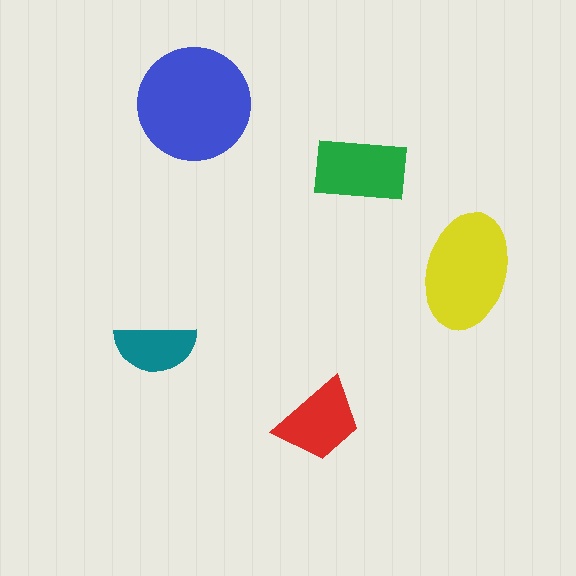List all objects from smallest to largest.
The teal semicircle, the red trapezoid, the green rectangle, the yellow ellipse, the blue circle.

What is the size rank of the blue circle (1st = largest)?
1st.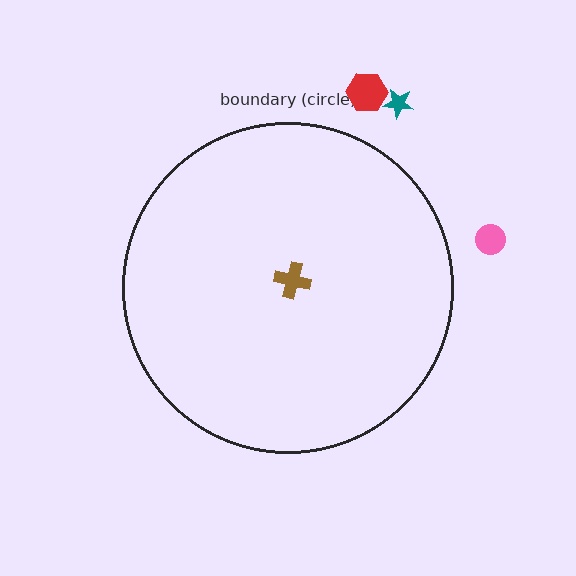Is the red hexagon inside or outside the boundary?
Outside.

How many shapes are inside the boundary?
1 inside, 3 outside.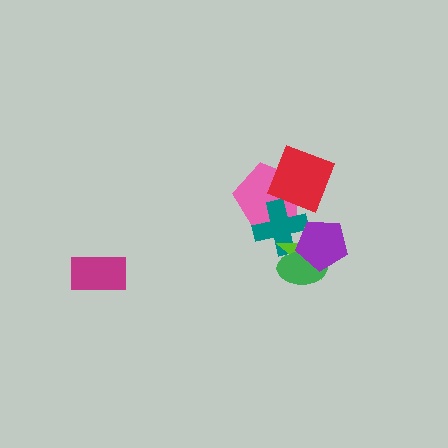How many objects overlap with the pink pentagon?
2 objects overlap with the pink pentagon.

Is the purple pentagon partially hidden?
No, no other shape covers it.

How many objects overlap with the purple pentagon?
3 objects overlap with the purple pentagon.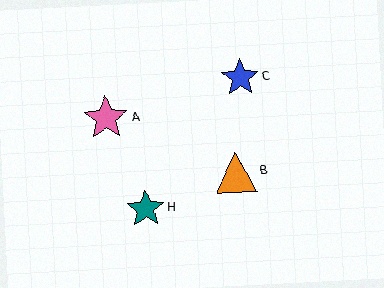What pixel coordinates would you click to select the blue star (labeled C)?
Click at (240, 78) to select the blue star C.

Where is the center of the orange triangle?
The center of the orange triangle is at (236, 172).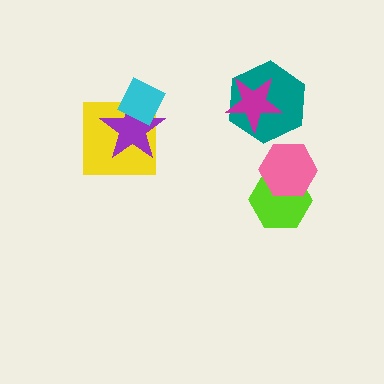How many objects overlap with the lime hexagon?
1 object overlaps with the lime hexagon.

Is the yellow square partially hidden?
Yes, it is partially covered by another shape.